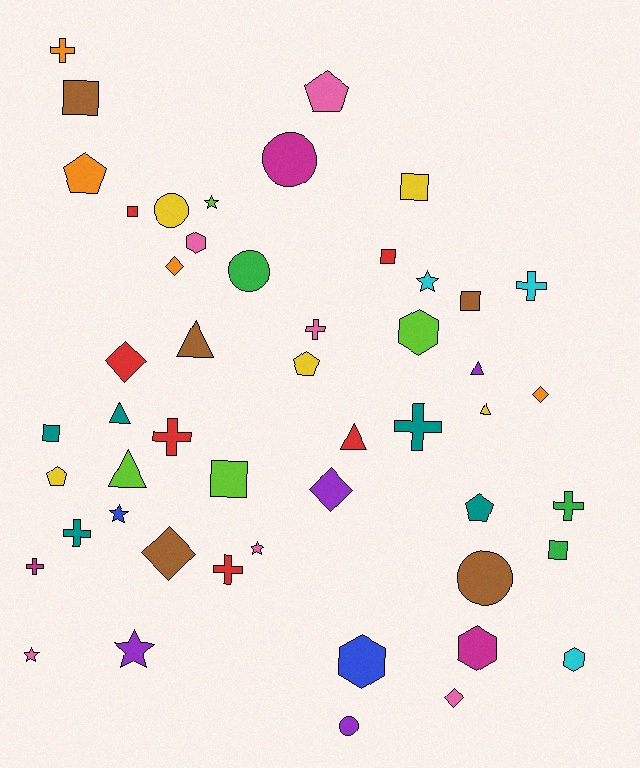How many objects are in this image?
There are 50 objects.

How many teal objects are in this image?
There are 5 teal objects.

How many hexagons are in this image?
There are 5 hexagons.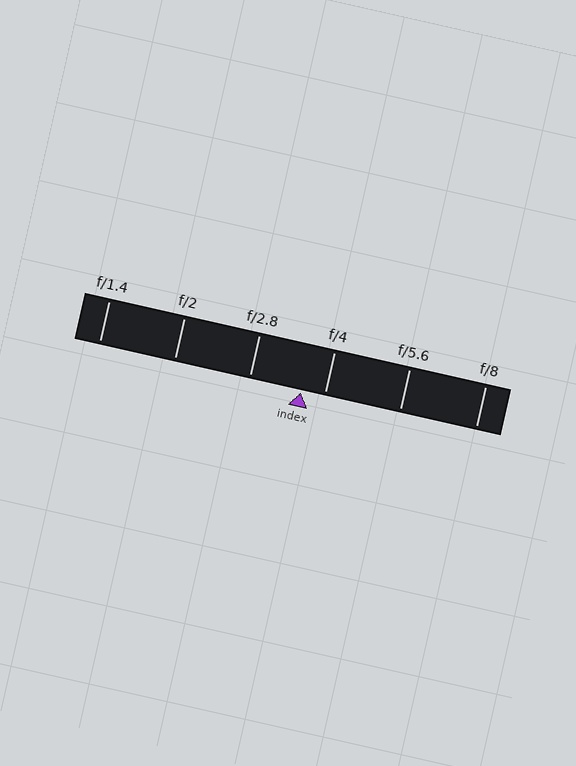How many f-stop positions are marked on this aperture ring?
There are 6 f-stop positions marked.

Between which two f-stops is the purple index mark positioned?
The index mark is between f/2.8 and f/4.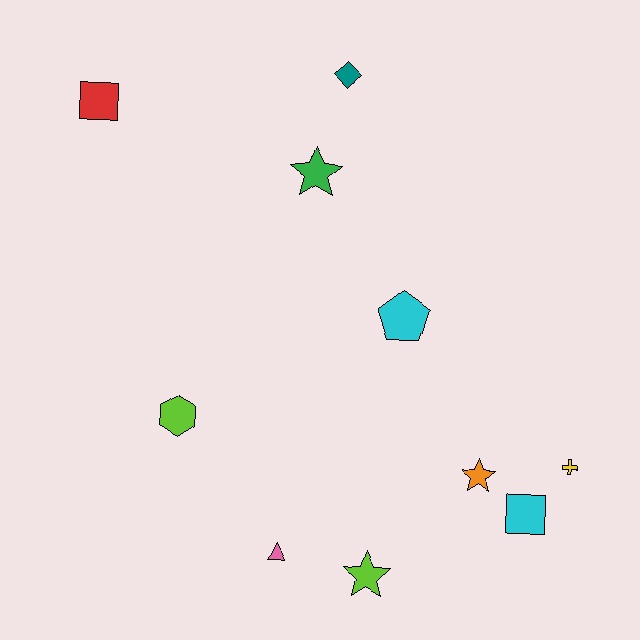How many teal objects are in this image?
There is 1 teal object.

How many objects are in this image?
There are 10 objects.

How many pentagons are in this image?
There is 1 pentagon.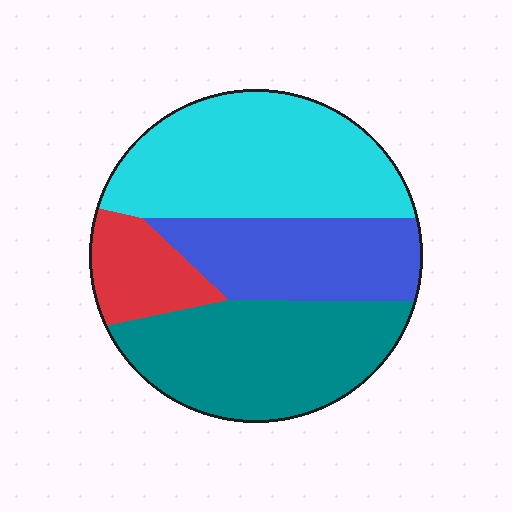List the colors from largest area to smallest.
From largest to smallest: cyan, teal, blue, red.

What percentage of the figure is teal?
Teal covers around 30% of the figure.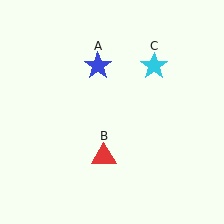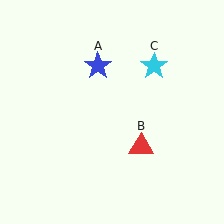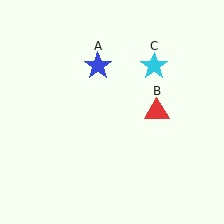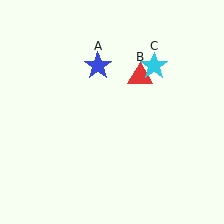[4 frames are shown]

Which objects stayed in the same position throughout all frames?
Blue star (object A) and cyan star (object C) remained stationary.